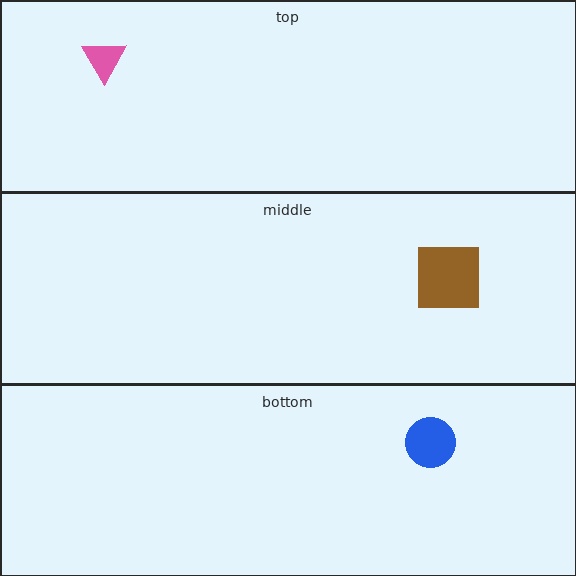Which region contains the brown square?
The middle region.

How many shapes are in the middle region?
1.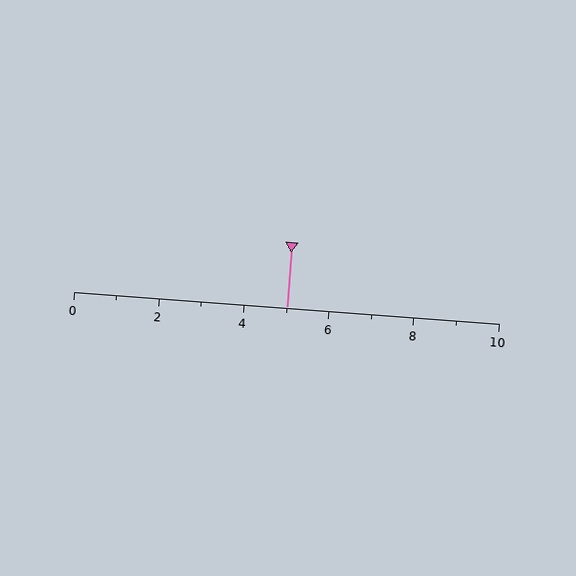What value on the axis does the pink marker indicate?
The marker indicates approximately 5.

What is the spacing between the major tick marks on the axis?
The major ticks are spaced 2 apart.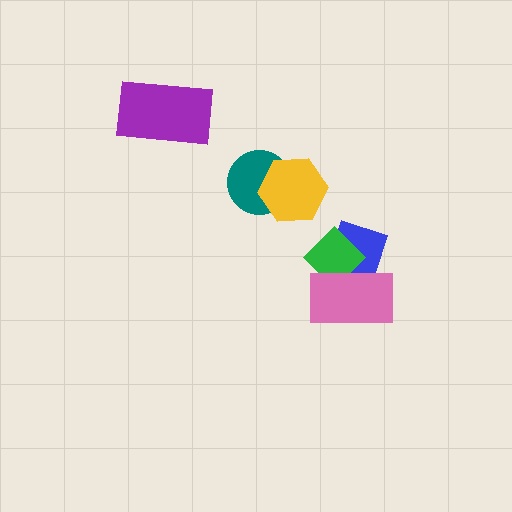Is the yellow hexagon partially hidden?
No, no other shape covers it.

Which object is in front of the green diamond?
The pink rectangle is in front of the green diamond.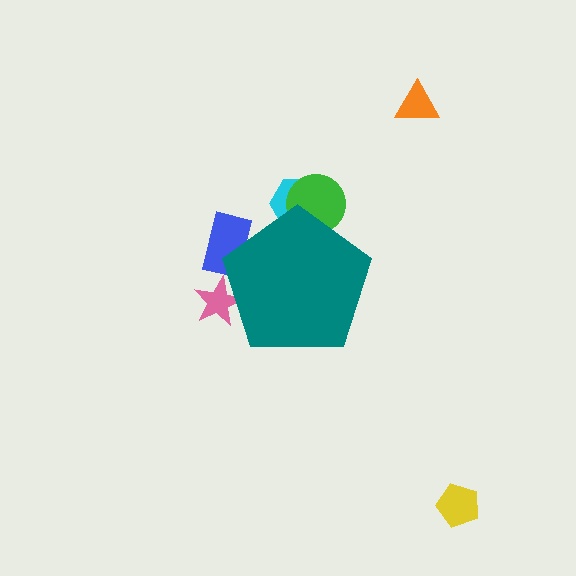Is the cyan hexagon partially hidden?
Yes, the cyan hexagon is partially hidden behind the teal pentagon.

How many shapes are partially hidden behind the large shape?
4 shapes are partially hidden.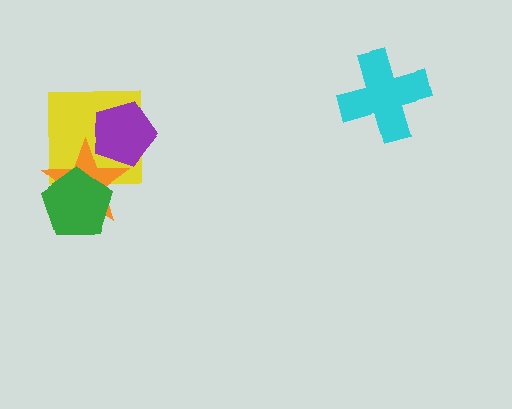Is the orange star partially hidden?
Yes, it is partially covered by another shape.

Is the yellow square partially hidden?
Yes, it is partially covered by another shape.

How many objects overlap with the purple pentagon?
2 objects overlap with the purple pentagon.